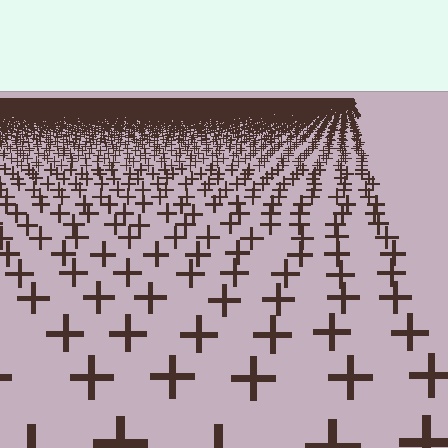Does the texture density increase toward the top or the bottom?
Density increases toward the top.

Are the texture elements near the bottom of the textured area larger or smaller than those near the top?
Larger. Near the bottom, elements are closer to the viewer and appear at a bigger on-screen size.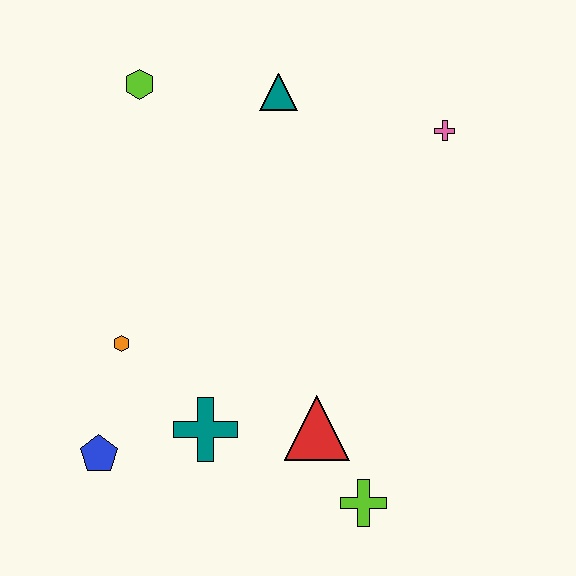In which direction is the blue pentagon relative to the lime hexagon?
The blue pentagon is below the lime hexagon.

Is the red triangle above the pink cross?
No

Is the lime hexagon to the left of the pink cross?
Yes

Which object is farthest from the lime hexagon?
The lime cross is farthest from the lime hexagon.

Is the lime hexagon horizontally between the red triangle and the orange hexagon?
Yes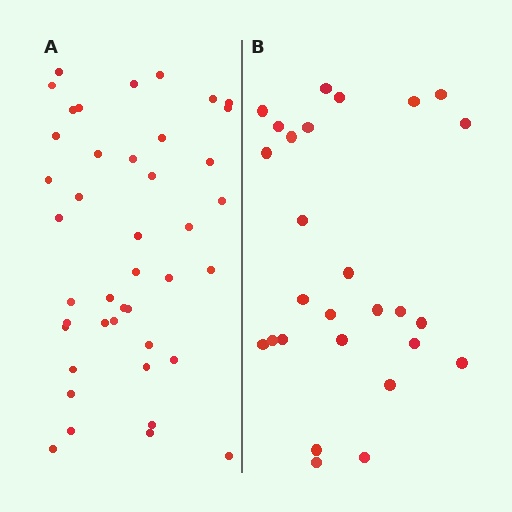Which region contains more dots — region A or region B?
Region A (the left region) has more dots.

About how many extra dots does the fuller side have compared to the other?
Region A has approximately 15 more dots than region B.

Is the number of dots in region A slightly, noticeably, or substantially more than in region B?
Region A has substantially more. The ratio is roughly 1.6 to 1.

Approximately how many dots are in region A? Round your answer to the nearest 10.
About 40 dots. (The exact count is 42, which rounds to 40.)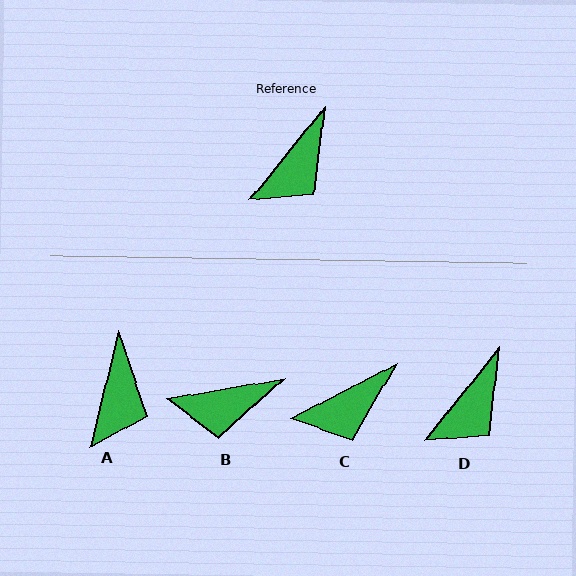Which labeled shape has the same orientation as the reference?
D.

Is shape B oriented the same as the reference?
No, it is off by about 41 degrees.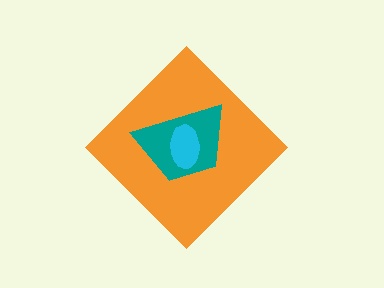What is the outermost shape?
The orange diamond.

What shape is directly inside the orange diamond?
The teal trapezoid.